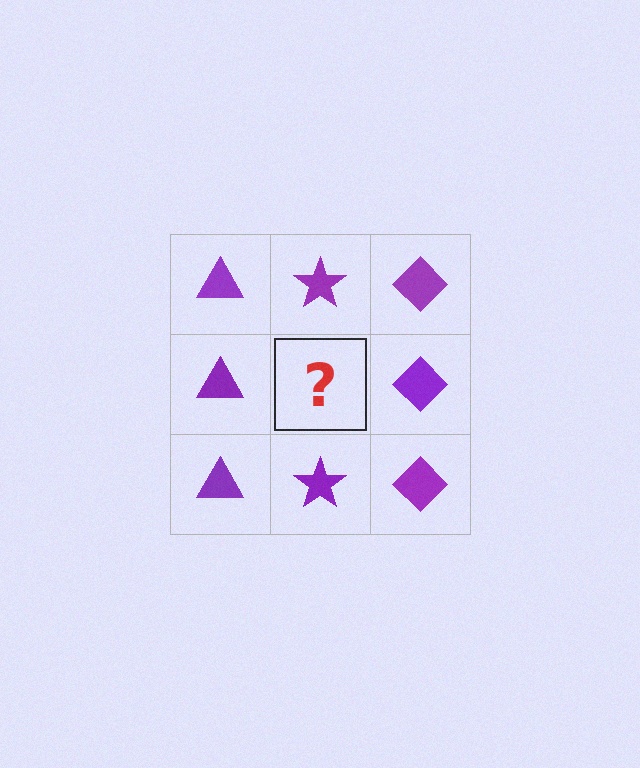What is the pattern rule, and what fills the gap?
The rule is that each column has a consistent shape. The gap should be filled with a purple star.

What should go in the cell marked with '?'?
The missing cell should contain a purple star.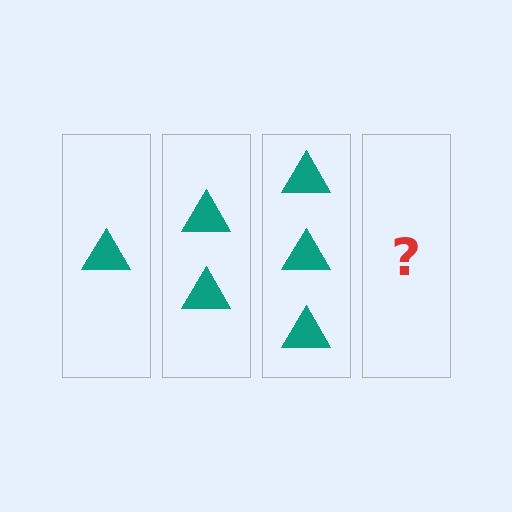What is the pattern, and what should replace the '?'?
The pattern is that each step adds one more triangle. The '?' should be 4 triangles.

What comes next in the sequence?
The next element should be 4 triangles.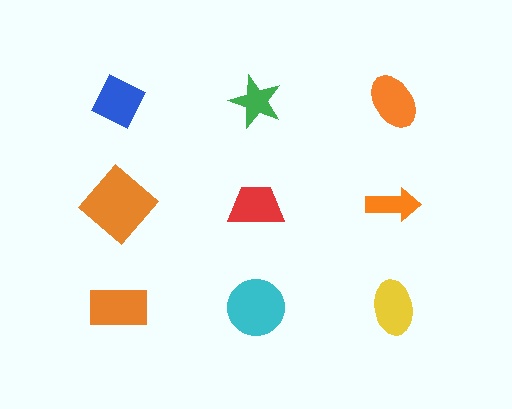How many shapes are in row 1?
3 shapes.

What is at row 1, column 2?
A green star.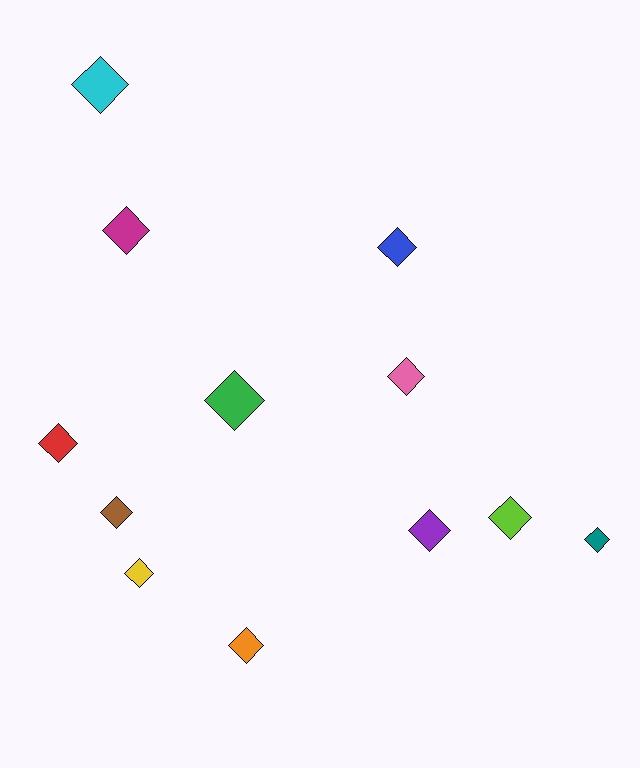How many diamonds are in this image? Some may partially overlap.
There are 12 diamonds.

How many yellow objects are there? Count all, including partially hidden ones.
There is 1 yellow object.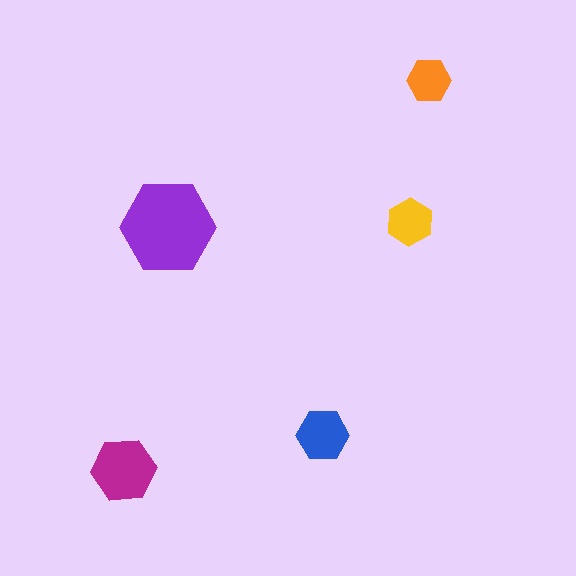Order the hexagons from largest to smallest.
the purple one, the magenta one, the blue one, the yellow one, the orange one.